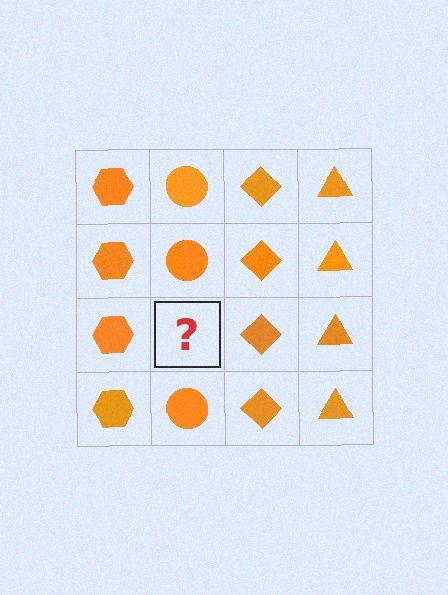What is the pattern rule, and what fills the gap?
The rule is that each column has a consistent shape. The gap should be filled with an orange circle.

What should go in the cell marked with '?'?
The missing cell should contain an orange circle.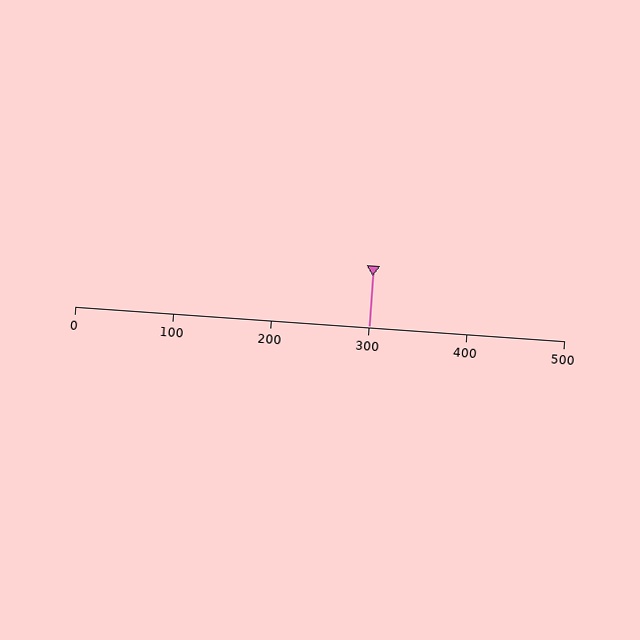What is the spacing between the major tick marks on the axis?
The major ticks are spaced 100 apart.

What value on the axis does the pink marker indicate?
The marker indicates approximately 300.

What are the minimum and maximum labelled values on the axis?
The axis runs from 0 to 500.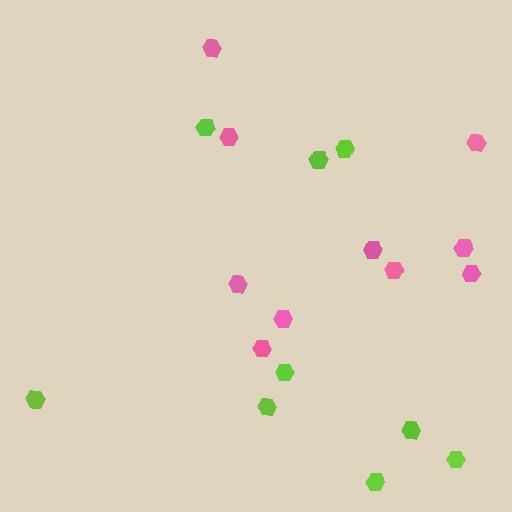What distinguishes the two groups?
There are 2 groups: one group of pink hexagons (10) and one group of lime hexagons (9).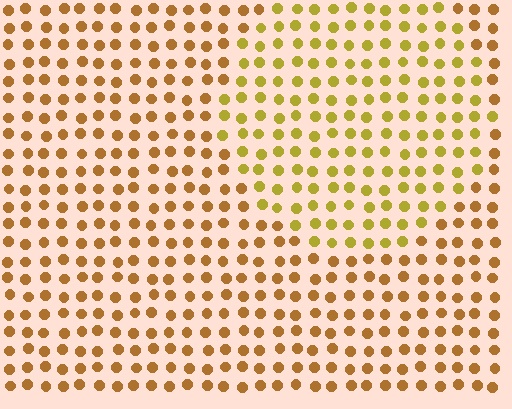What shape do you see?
I see a circle.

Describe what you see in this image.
The image is filled with small brown elements in a uniform arrangement. A circle-shaped region is visible where the elements are tinted to a slightly different hue, forming a subtle color boundary.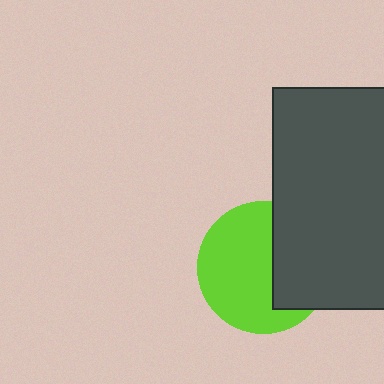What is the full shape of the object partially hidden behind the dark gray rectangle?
The partially hidden object is a lime circle.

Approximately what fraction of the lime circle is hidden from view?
Roughly 37% of the lime circle is hidden behind the dark gray rectangle.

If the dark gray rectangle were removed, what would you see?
You would see the complete lime circle.